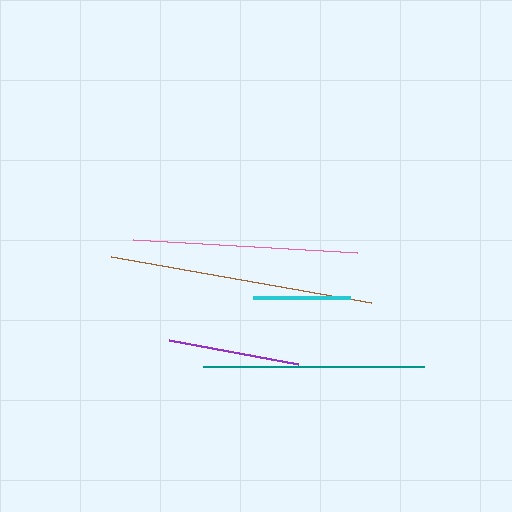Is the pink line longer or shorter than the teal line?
The pink line is longer than the teal line.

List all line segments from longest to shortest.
From longest to shortest: brown, pink, teal, purple, cyan.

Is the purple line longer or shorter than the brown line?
The brown line is longer than the purple line.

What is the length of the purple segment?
The purple segment is approximately 131 pixels long.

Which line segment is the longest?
The brown line is the longest at approximately 264 pixels.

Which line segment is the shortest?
The cyan line is the shortest at approximately 97 pixels.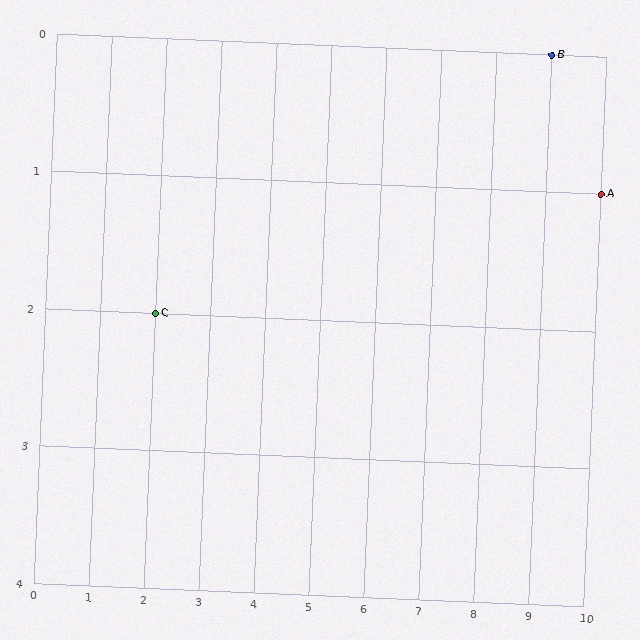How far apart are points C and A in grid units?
Points C and A are 8 columns and 1 row apart (about 8.1 grid units diagonally).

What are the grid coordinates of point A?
Point A is at grid coordinates (10, 1).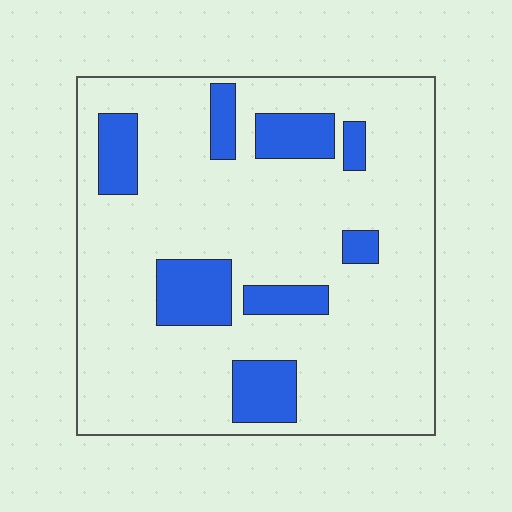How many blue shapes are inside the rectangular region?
8.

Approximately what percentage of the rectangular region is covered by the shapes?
Approximately 20%.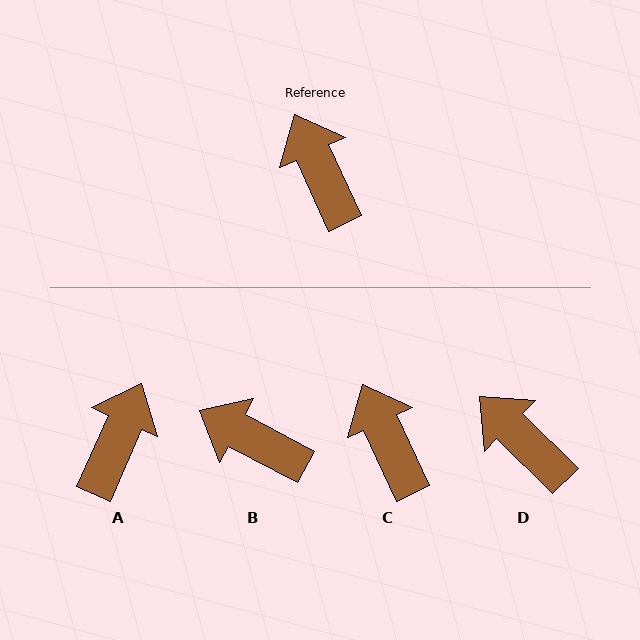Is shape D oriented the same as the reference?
No, it is off by about 20 degrees.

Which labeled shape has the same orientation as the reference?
C.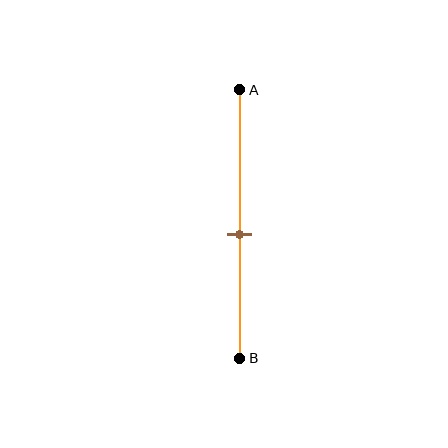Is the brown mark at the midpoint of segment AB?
No, the mark is at about 55% from A, not at the 50% midpoint.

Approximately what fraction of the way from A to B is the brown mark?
The brown mark is approximately 55% of the way from A to B.